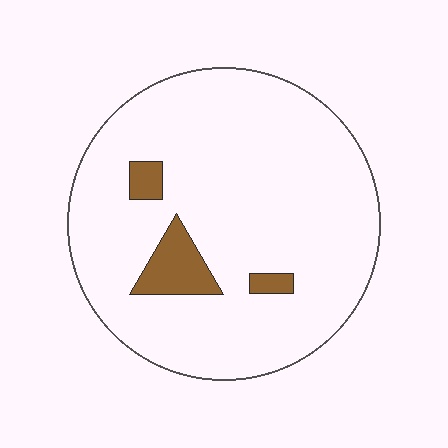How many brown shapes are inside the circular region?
3.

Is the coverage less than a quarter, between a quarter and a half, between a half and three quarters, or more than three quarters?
Less than a quarter.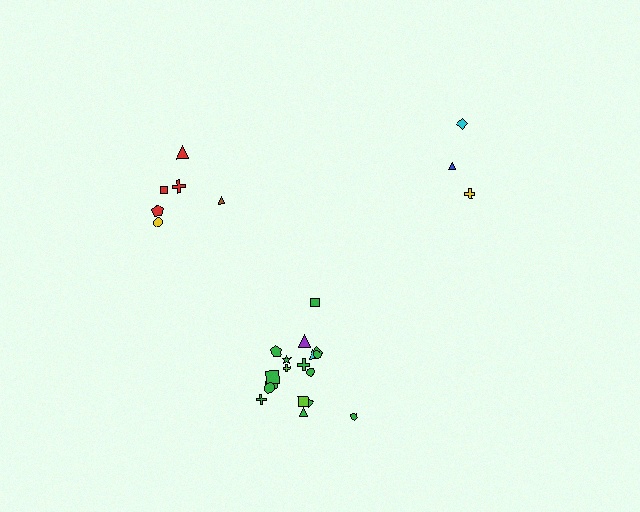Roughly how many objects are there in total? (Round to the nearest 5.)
Roughly 25 objects in total.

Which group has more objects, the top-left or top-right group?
The top-left group.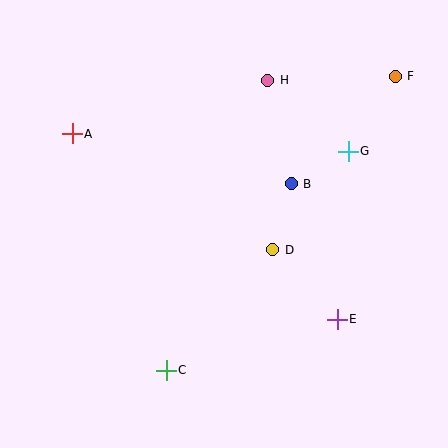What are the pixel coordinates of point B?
Point B is at (291, 184).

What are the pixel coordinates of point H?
Point H is at (268, 80).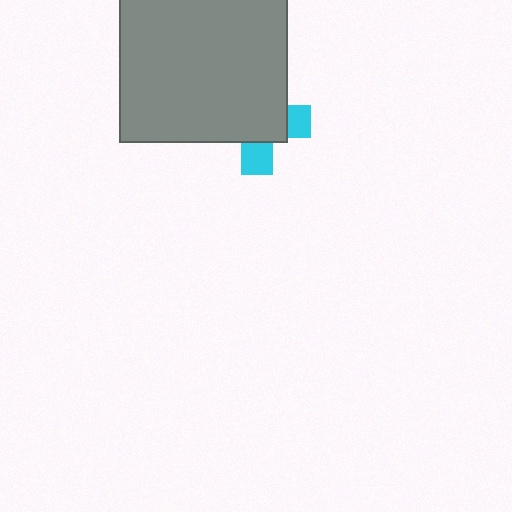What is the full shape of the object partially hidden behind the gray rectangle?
The partially hidden object is a cyan cross.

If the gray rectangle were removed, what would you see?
You would see the complete cyan cross.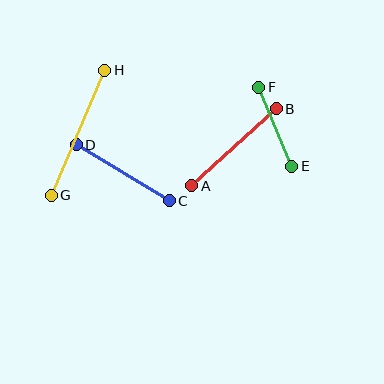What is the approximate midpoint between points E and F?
The midpoint is at approximately (275, 127) pixels.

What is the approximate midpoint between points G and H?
The midpoint is at approximately (78, 133) pixels.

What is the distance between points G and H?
The distance is approximately 136 pixels.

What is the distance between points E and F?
The distance is approximately 86 pixels.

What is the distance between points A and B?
The distance is approximately 114 pixels.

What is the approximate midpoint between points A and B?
The midpoint is at approximately (234, 147) pixels.